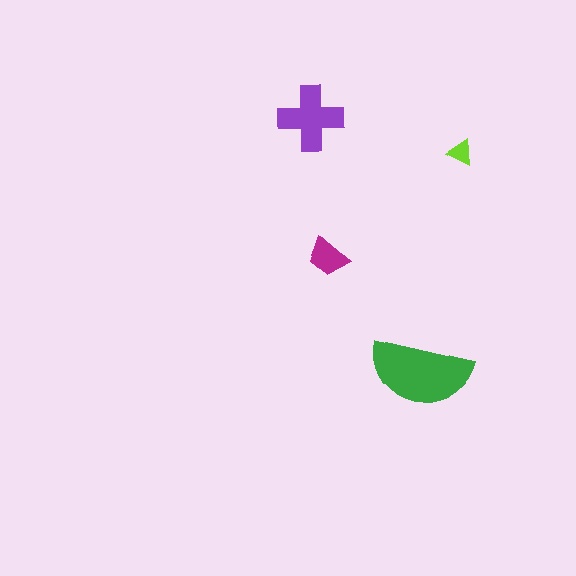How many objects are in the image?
There are 4 objects in the image.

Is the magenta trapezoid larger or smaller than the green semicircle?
Smaller.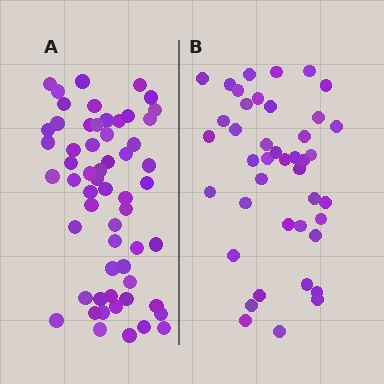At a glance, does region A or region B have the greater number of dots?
Region A (the left region) has more dots.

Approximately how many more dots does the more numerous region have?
Region A has approximately 15 more dots than region B.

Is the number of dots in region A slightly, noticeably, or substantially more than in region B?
Region A has noticeably more, but not dramatically so. The ratio is roughly 1.4 to 1.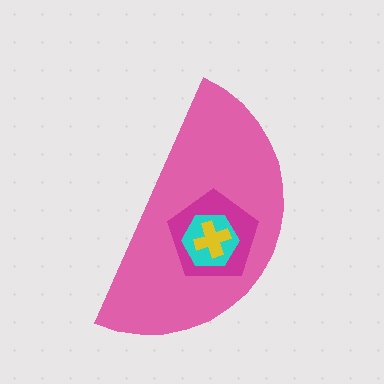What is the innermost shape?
The yellow cross.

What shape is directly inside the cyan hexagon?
The yellow cross.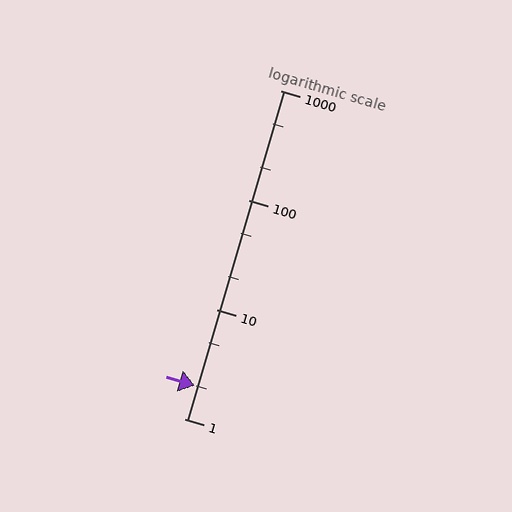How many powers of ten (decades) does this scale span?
The scale spans 3 decades, from 1 to 1000.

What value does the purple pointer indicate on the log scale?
The pointer indicates approximately 2.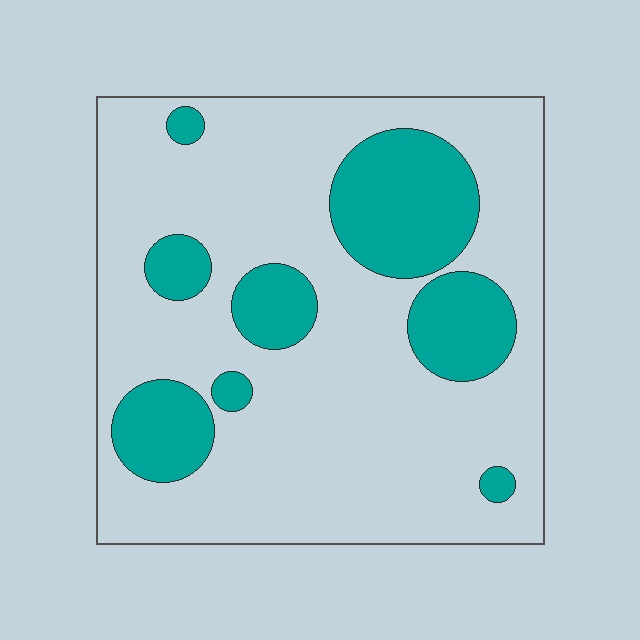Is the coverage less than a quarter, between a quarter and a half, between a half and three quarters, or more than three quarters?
Less than a quarter.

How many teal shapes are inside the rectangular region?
8.